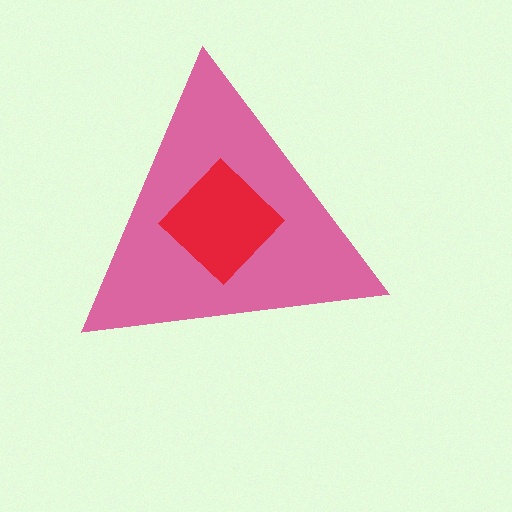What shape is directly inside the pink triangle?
The red diamond.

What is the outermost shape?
The pink triangle.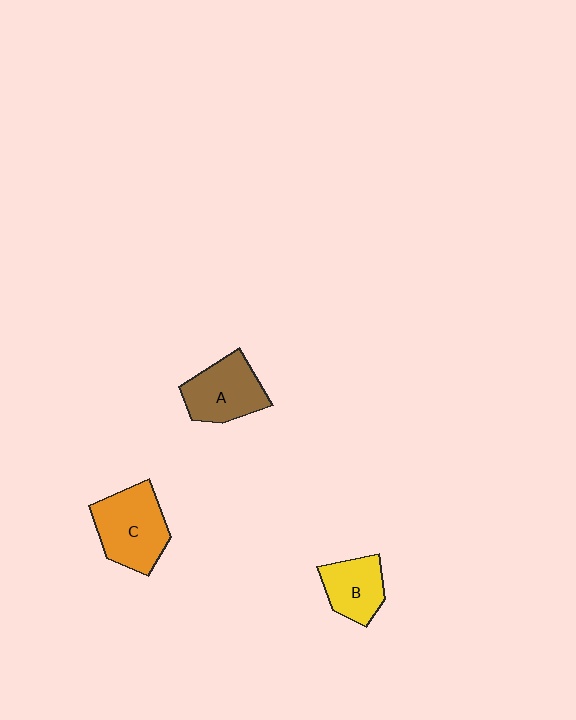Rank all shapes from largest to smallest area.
From largest to smallest: C (orange), A (brown), B (yellow).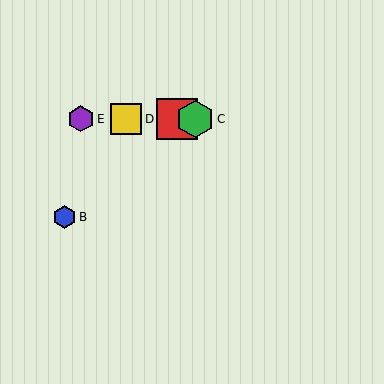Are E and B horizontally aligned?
No, E is at y≈119 and B is at y≈217.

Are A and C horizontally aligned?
Yes, both are at y≈119.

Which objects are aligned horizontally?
Objects A, C, D, E are aligned horizontally.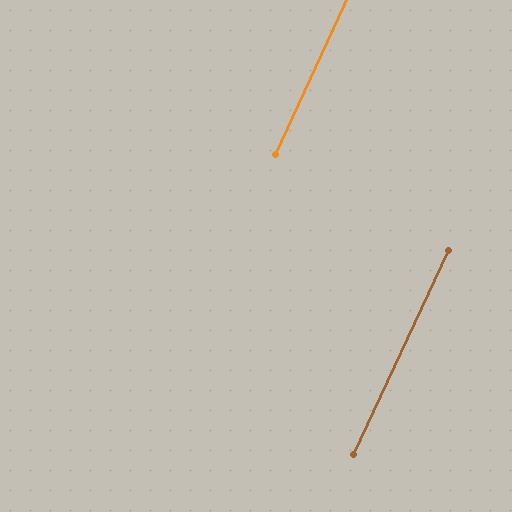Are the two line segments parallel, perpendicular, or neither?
Parallel — their directions differ by only 0.8°.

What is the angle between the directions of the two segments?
Approximately 1 degree.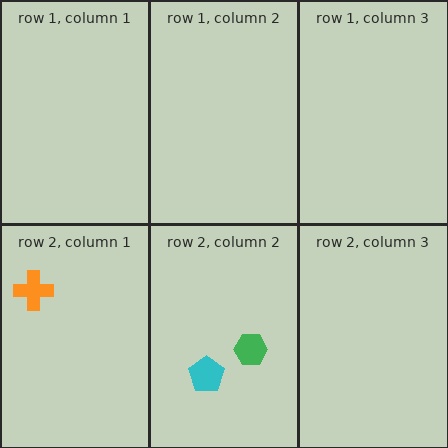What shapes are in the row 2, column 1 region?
The orange cross.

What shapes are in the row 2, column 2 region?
The cyan pentagon, the green hexagon.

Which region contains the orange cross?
The row 2, column 1 region.